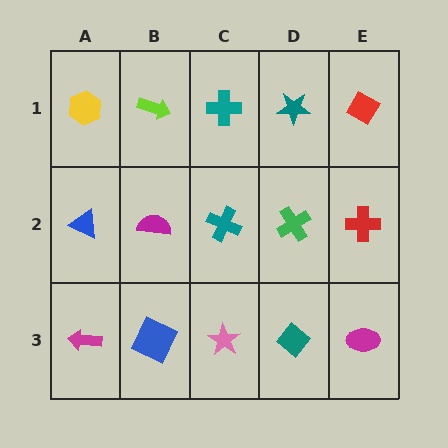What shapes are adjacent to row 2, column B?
A lime arrow (row 1, column B), a blue square (row 3, column B), a blue triangle (row 2, column A), a teal cross (row 2, column C).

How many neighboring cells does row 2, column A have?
3.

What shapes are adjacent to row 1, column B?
A magenta semicircle (row 2, column B), a yellow hexagon (row 1, column A), a teal cross (row 1, column C).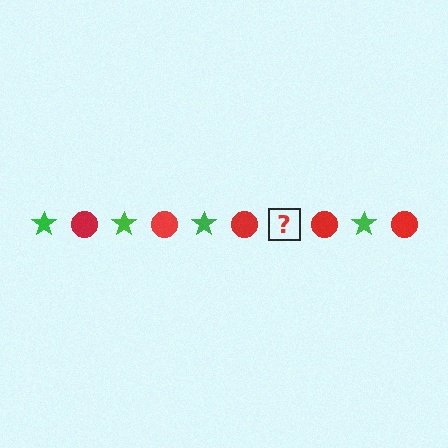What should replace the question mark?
The question mark should be replaced with a green star.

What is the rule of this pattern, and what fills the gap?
The rule is that the pattern alternates between green star and red circle. The gap should be filled with a green star.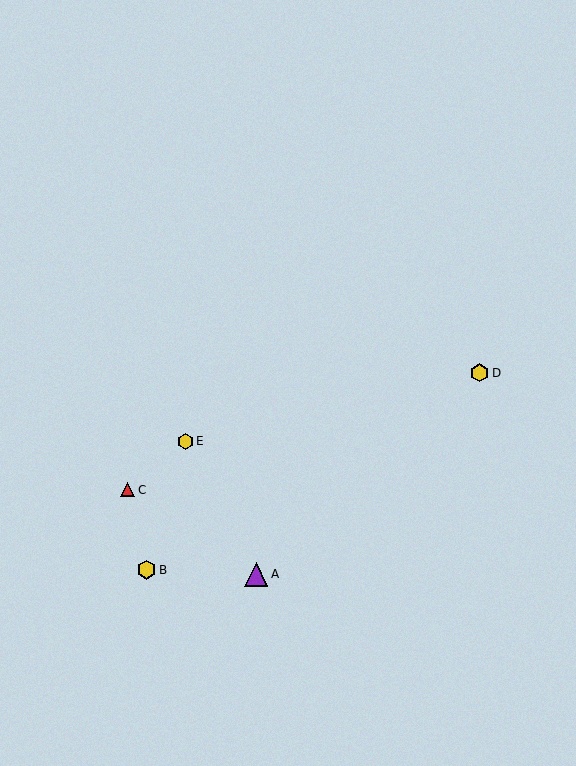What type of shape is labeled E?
Shape E is a yellow hexagon.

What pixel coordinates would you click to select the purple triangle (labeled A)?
Click at (256, 574) to select the purple triangle A.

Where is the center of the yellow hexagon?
The center of the yellow hexagon is at (185, 441).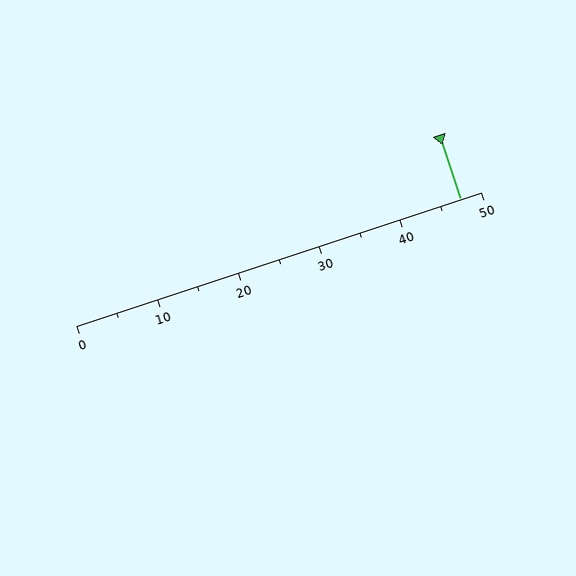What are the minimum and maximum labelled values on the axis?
The axis runs from 0 to 50.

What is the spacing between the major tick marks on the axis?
The major ticks are spaced 10 apart.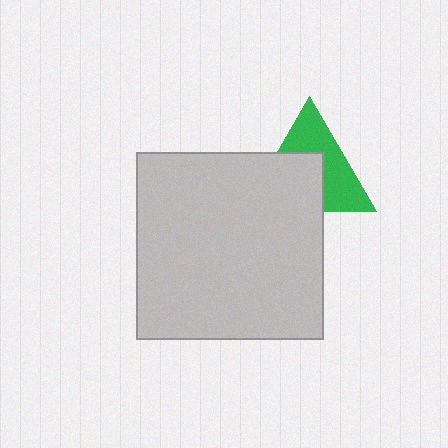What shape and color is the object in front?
The object in front is a light gray square.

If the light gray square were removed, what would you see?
You would see the complete green triangle.